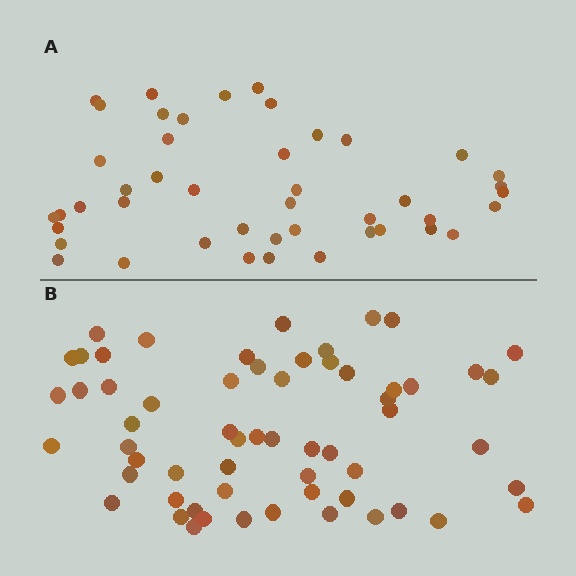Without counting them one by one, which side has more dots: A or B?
Region B (the bottom region) has more dots.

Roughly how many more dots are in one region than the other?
Region B has approximately 15 more dots than region A.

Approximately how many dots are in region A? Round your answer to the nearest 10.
About 40 dots. (The exact count is 45, which rounds to 40.)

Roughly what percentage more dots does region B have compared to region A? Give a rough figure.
About 35% more.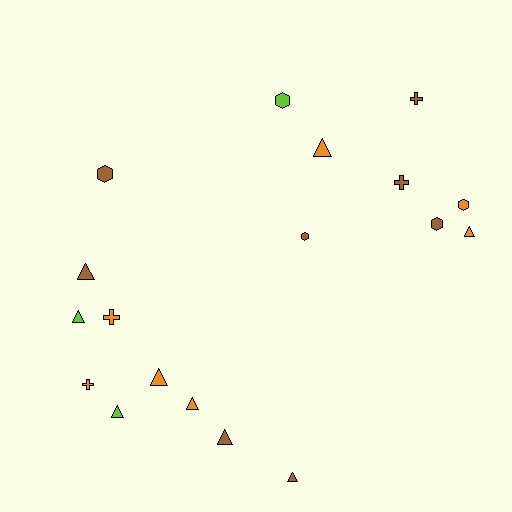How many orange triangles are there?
There are 4 orange triangles.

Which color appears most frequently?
Brown, with 8 objects.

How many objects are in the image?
There are 18 objects.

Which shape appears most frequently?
Triangle, with 9 objects.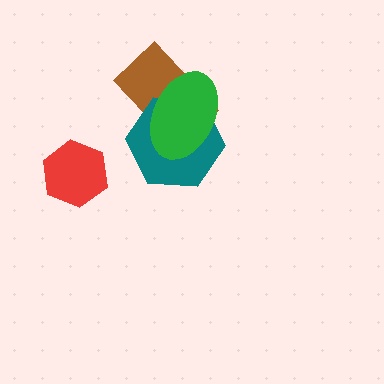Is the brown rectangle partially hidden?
Yes, it is partially covered by another shape.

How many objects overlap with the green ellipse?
2 objects overlap with the green ellipse.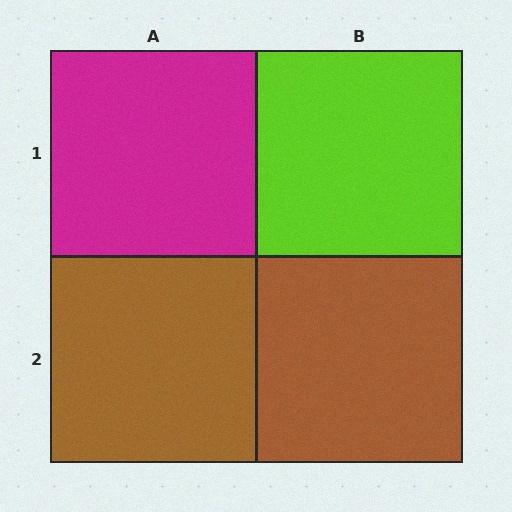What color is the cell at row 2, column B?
Brown.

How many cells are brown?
2 cells are brown.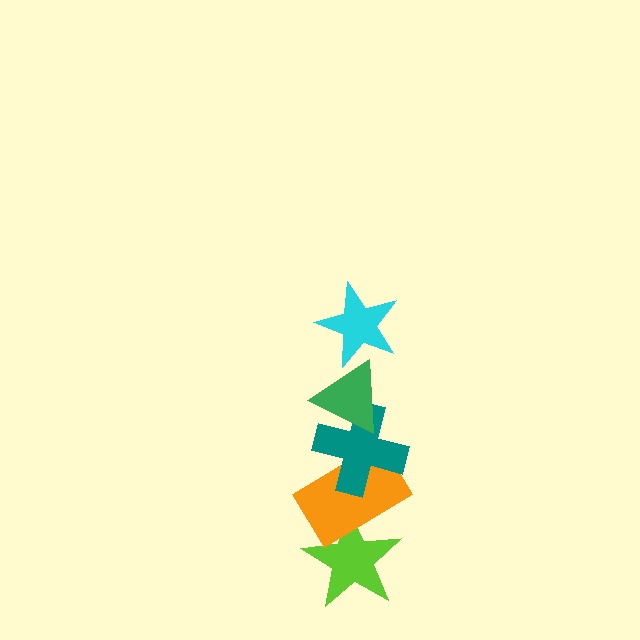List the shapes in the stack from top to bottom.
From top to bottom: the cyan star, the green triangle, the teal cross, the orange rectangle, the lime star.